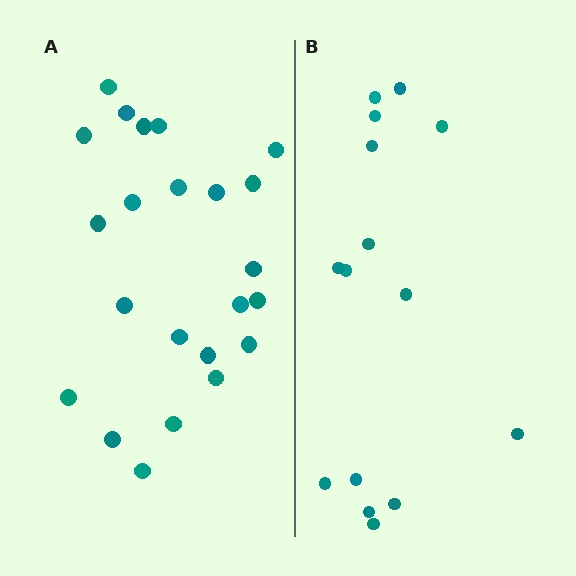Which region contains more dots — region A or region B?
Region A (the left region) has more dots.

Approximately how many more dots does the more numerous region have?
Region A has roughly 8 or so more dots than region B.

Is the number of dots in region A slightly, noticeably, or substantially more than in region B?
Region A has substantially more. The ratio is roughly 1.5 to 1.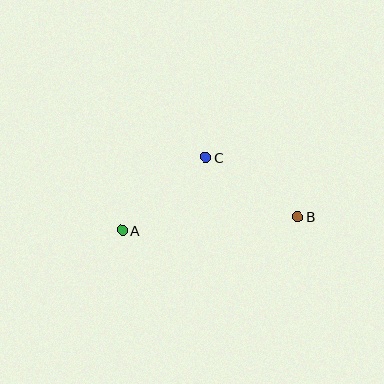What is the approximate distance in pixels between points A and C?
The distance between A and C is approximately 110 pixels.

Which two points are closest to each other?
Points B and C are closest to each other.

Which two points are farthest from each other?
Points A and B are farthest from each other.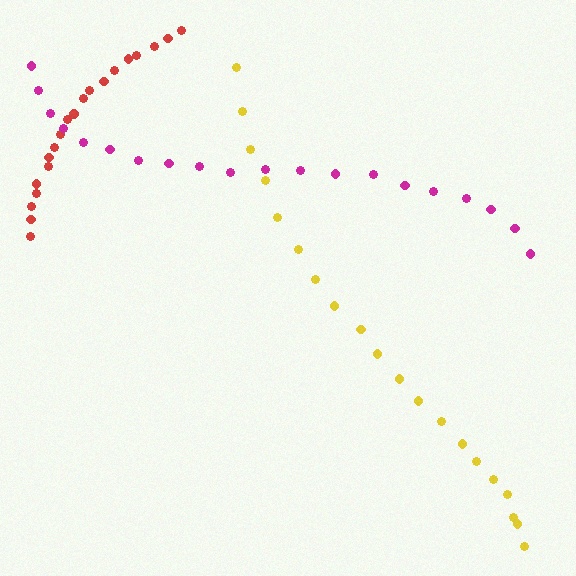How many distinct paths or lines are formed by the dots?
There are 3 distinct paths.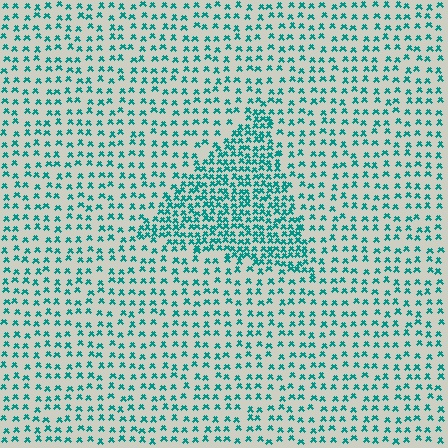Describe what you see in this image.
The image contains small teal elements arranged at two different densities. A triangle-shaped region is visible where the elements are more densely packed than the surrounding area.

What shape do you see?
I see a triangle.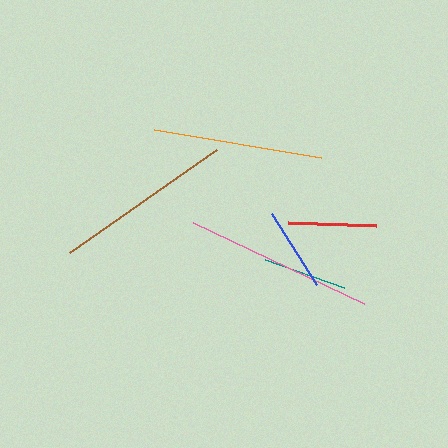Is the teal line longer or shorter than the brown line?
The brown line is longer than the teal line.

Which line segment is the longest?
The pink line is the longest at approximately 189 pixels.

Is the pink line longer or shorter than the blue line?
The pink line is longer than the blue line.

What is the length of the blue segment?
The blue segment is approximately 84 pixels long.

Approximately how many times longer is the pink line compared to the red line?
The pink line is approximately 2.1 times the length of the red line.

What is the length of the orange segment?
The orange segment is approximately 169 pixels long.